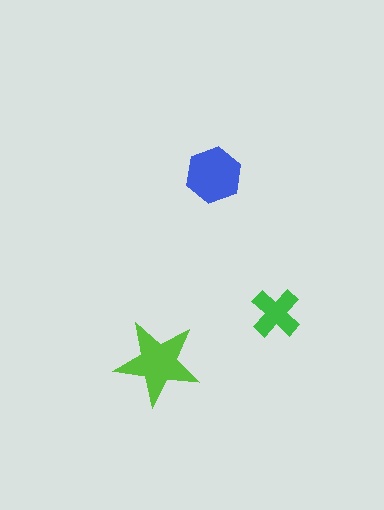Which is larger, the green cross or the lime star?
The lime star.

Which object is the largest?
The lime star.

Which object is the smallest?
The green cross.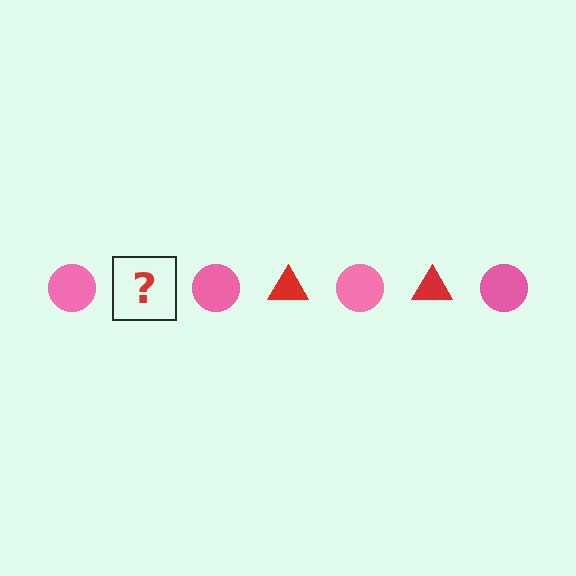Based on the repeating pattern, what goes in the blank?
The blank should be a red triangle.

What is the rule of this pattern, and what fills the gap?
The rule is that the pattern alternates between pink circle and red triangle. The gap should be filled with a red triangle.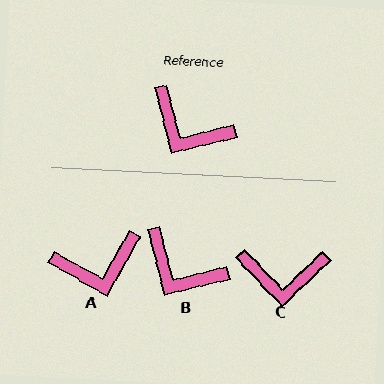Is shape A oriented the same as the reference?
No, it is off by about 47 degrees.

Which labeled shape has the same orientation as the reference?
B.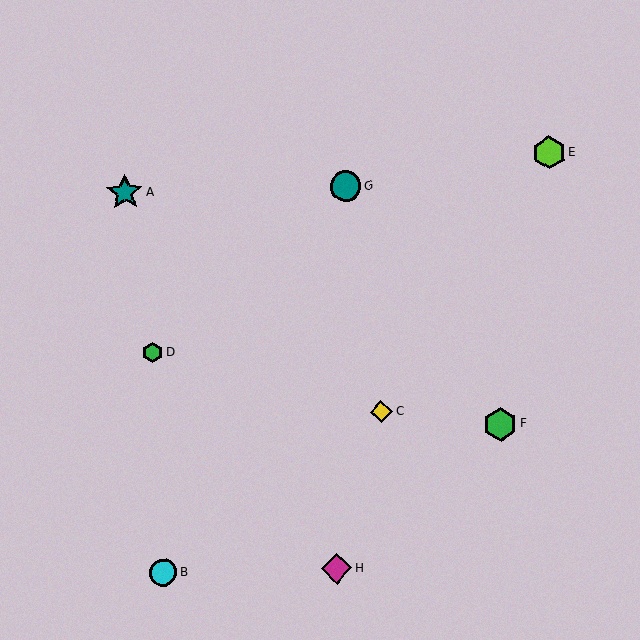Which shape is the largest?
The teal star (labeled A) is the largest.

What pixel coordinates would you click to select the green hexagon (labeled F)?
Click at (500, 424) to select the green hexagon F.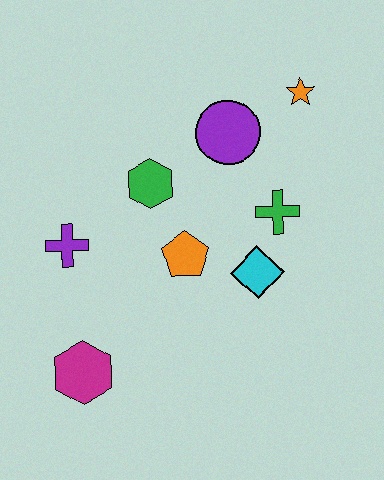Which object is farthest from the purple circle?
The magenta hexagon is farthest from the purple circle.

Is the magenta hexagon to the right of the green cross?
No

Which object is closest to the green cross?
The cyan diamond is closest to the green cross.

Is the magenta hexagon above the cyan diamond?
No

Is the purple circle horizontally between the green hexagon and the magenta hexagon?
No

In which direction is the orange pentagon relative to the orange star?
The orange pentagon is below the orange star.